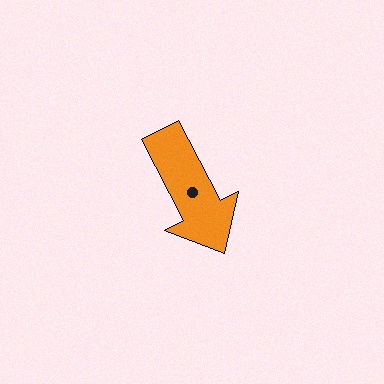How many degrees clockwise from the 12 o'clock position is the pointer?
Approximately 152 degrees.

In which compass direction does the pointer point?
Southeast.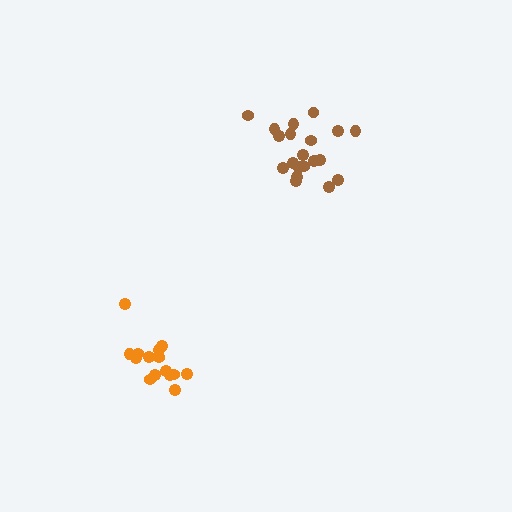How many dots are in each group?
Group 1: 15 dots, Group 2: 21 dots (36 total).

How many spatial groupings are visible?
There are 2 spatial groupings.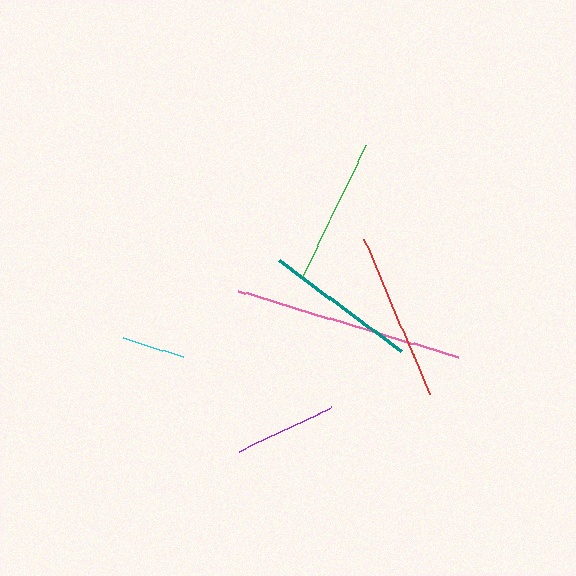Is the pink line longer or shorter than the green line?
The pink line is longer than the green line.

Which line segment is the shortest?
The cyan line is the shortest at approximately 63 pixels.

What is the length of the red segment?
The red segment is approximately 168 pixels long.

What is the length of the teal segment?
The teal segment is approximately 152 pixels long.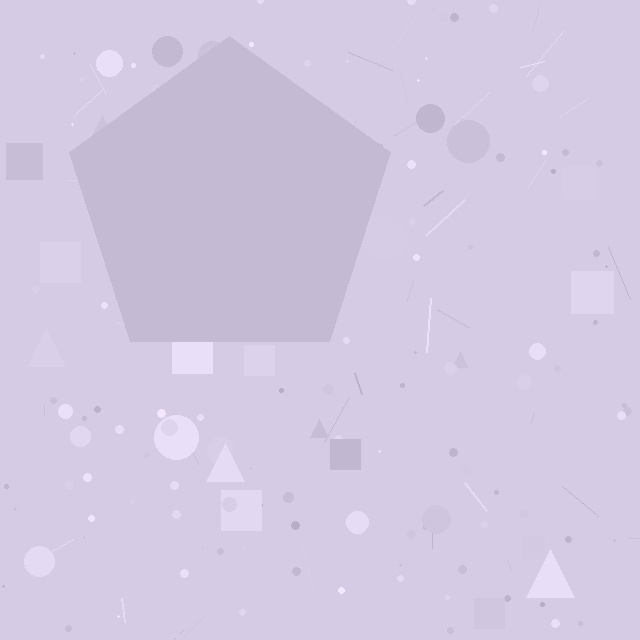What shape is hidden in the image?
A pentagon is hidden in the image.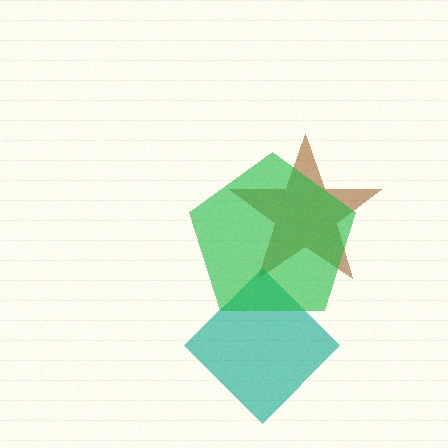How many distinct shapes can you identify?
There are 3 distinct shapes: a brown star, a teal diamond, a green pentagon.